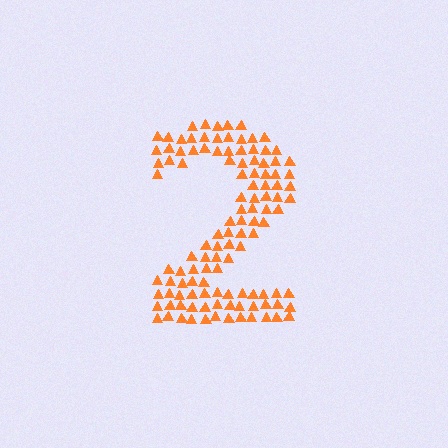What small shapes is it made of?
It is made of small triangles.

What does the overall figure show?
The overall figure shows the digit 2.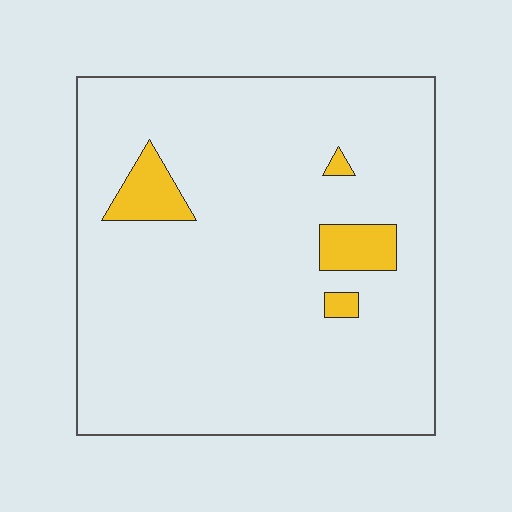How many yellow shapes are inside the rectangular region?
4.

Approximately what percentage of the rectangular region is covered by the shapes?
Approximately 5%.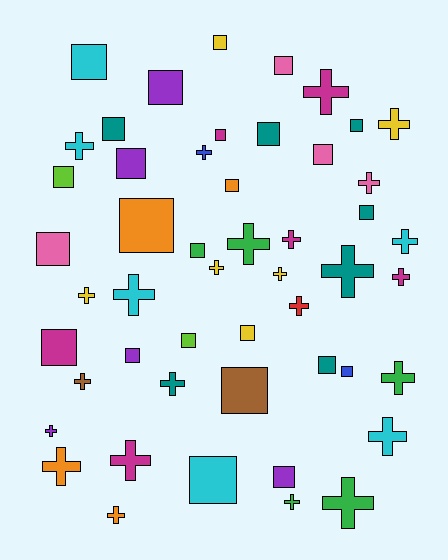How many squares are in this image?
There are 25 squares.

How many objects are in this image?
There are 50 objects.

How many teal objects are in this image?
There are 7 teal objects.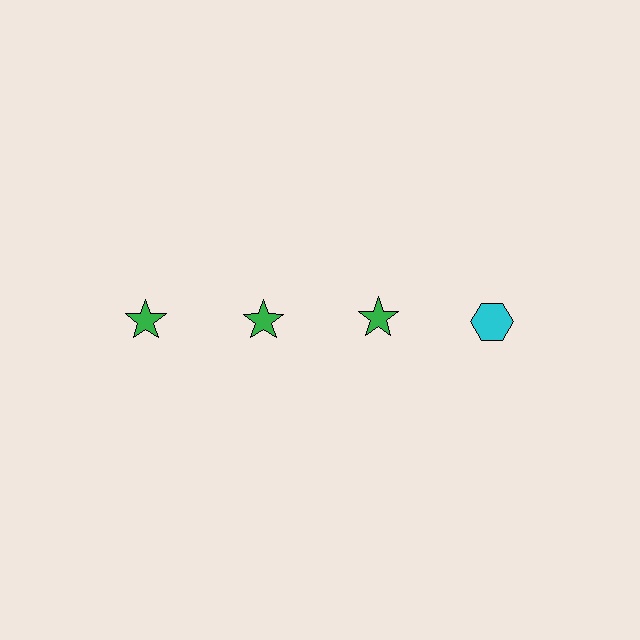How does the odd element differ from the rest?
It differs in both color (cyan instead of green) and shape (hexagon instead of star).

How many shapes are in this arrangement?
There are 4 shapes arranged in a grid pattern.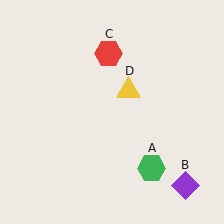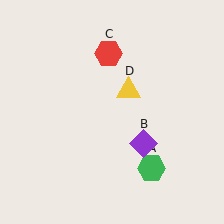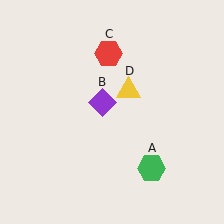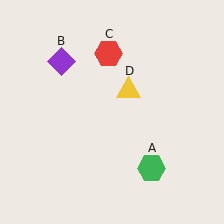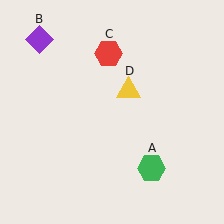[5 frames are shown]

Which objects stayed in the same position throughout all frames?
Green hexagon (object A) and red hexagon (object C) and yellow triangle (object D) remained stationary.